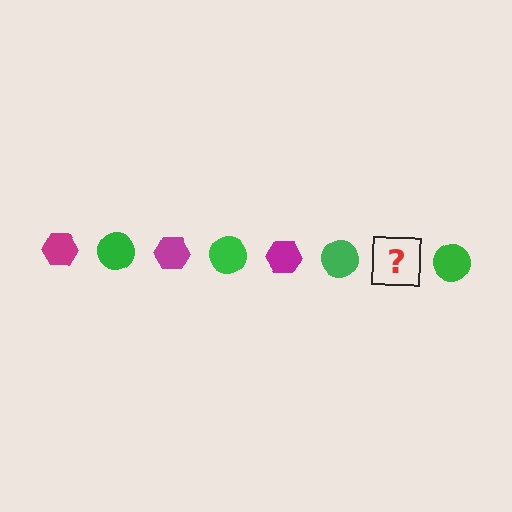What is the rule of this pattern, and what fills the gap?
The rule is that the pattern alternates between magenta hexagon and green circle. The gap should be filled with a magenta hexagon.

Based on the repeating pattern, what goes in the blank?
The blank should be a magenta hexagon.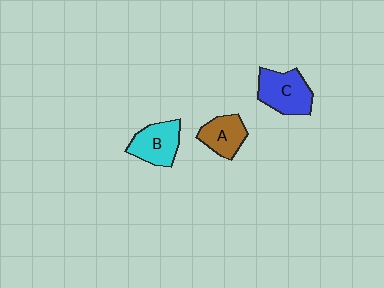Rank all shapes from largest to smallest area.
From largest to smallest: C (blue), B (cyan), A (brown).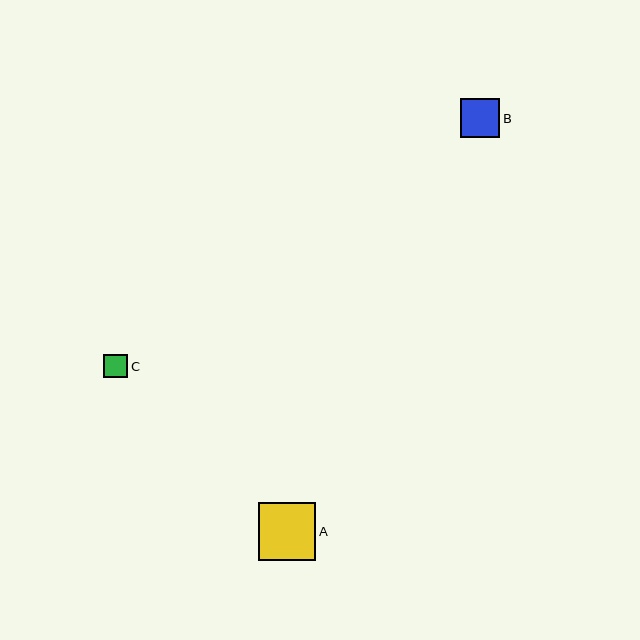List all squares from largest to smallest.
From largest to smallest: A, B, C.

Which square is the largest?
Square A is the largest with a size of approximately 58 pixels.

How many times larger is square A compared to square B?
Square A is approximately 1.5 times the size of square B.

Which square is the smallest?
Square C is the smallest with a size of approximately 24 pixels.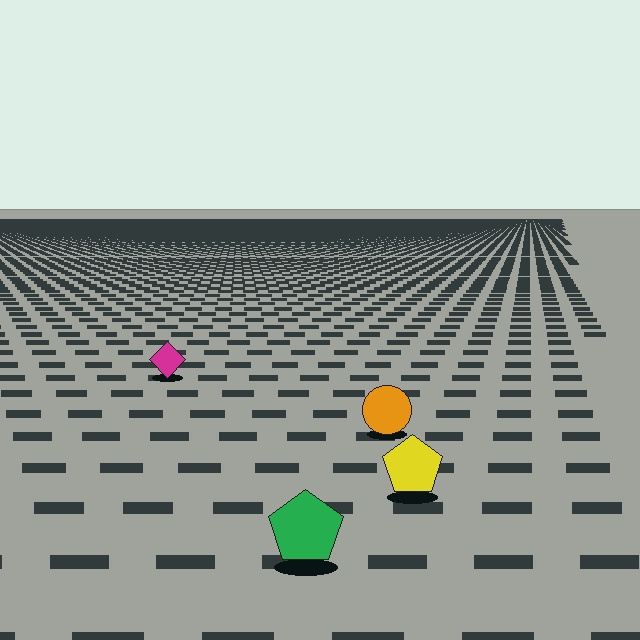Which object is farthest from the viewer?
The magenta diamond is farthest from the viewer. It appears smaller and the ground texture around it is denser.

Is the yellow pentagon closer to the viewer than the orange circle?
Yes. The yellow pentagon is closer — you can tell from the texture gradient: the ground texture is coarser near it.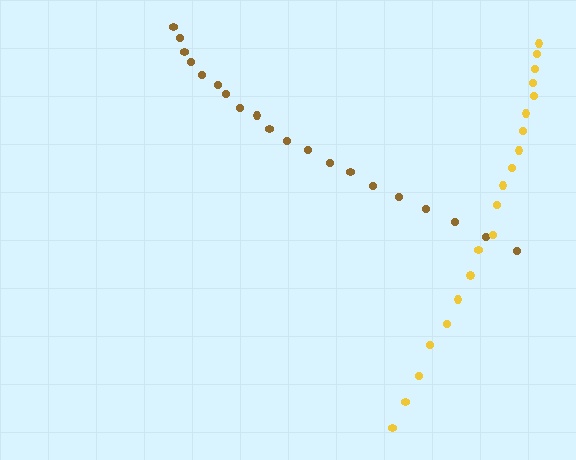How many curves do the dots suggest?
There are 2 distinct paths.